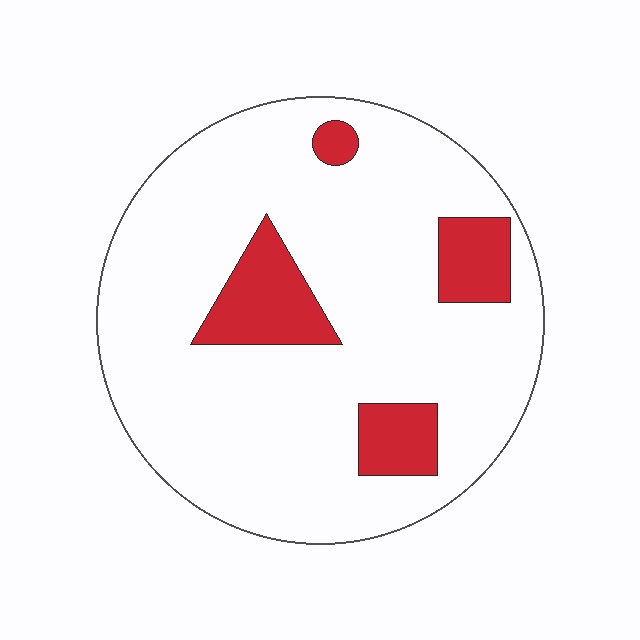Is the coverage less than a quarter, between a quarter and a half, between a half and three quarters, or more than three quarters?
Less than a quarter.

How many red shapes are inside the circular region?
4.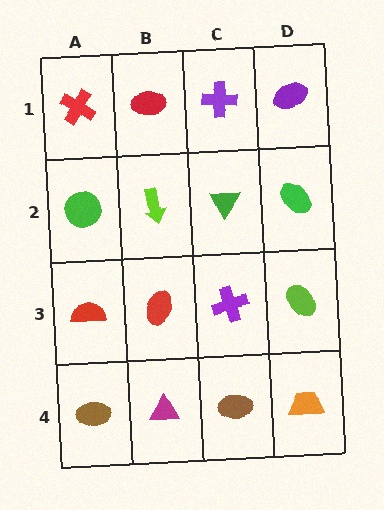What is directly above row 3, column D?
A green ellipse.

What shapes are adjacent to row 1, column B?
A lime arrow (row 2, column B), a red cross (row 1, column A), a purple cross (row 1, column C).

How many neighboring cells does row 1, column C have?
3.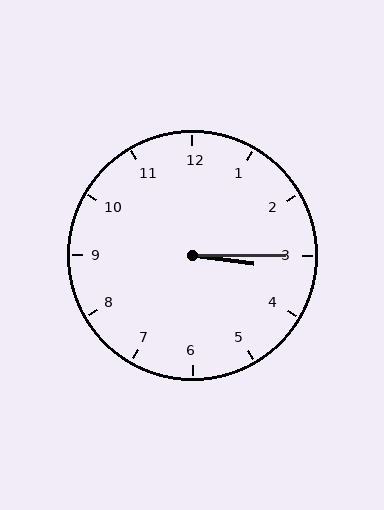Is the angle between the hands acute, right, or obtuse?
It is acute.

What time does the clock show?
3:15.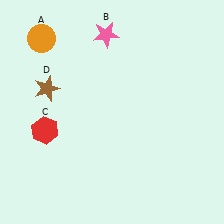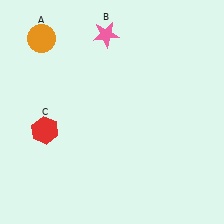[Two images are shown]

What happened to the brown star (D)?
The brown star (D) was removed in Image 2. It was in the top-left area of Image 1.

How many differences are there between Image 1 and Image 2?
There is 1 difference between the two images.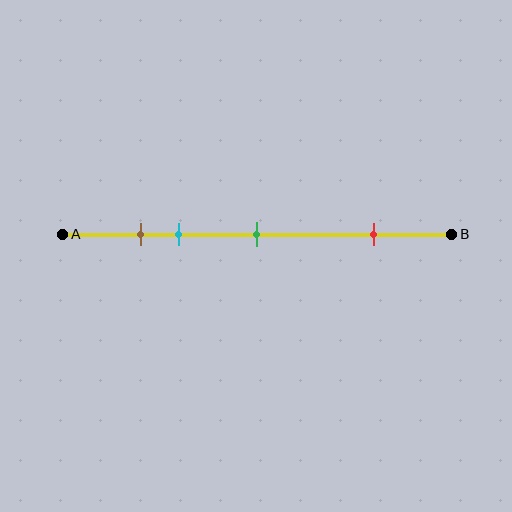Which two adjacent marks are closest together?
The brown and cyan marks are the closest adjacent pair.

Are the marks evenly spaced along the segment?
No, the marks are not evenly spaced.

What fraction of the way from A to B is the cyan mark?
The cyan mark is approximately 30% (0.3) of the way from A to B.